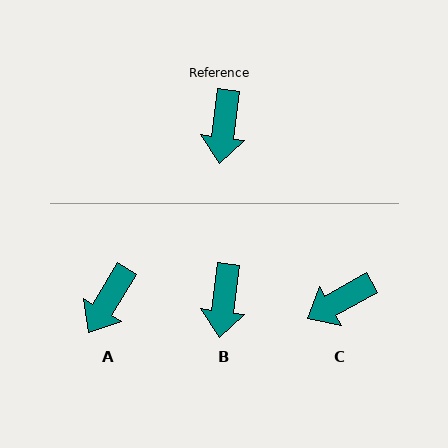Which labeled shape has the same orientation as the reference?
B.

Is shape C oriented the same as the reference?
No, it is off by about 53 degrees.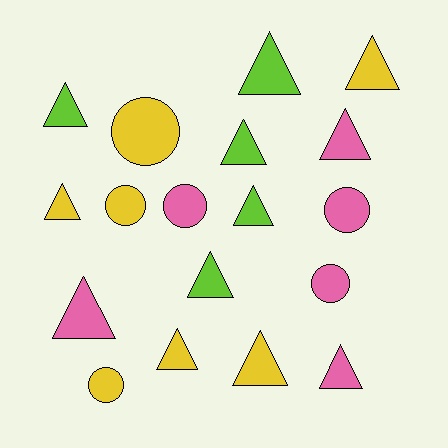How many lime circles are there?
There are no lime circles.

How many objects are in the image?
There are 18 objects.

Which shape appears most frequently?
Triangle, with 12 objects.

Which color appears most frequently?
Yellow, with 7 objects.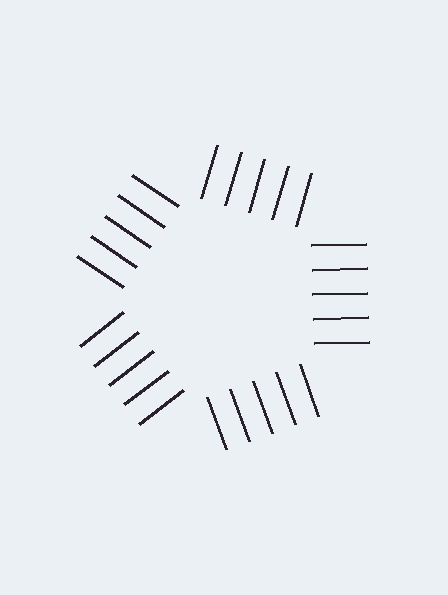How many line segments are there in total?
25 — 5 along each of the 5 edges.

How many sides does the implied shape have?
5 sides — the line-ends trace a pentagon.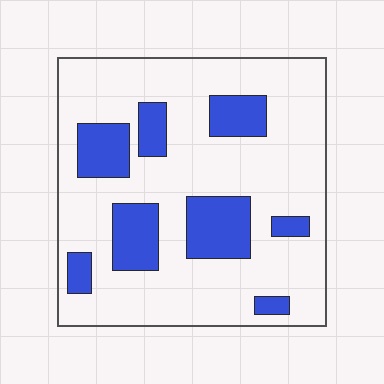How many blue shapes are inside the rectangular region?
8.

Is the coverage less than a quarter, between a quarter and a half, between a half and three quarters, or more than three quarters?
Less than a quarter.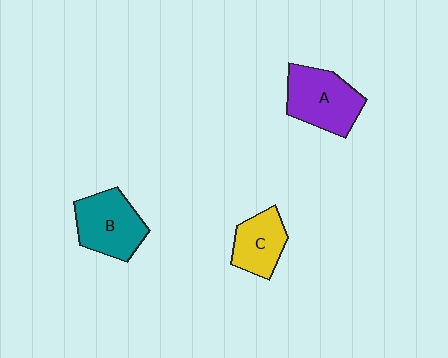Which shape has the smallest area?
Shape C (yellow).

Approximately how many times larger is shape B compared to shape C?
Approximately 1.3 times.